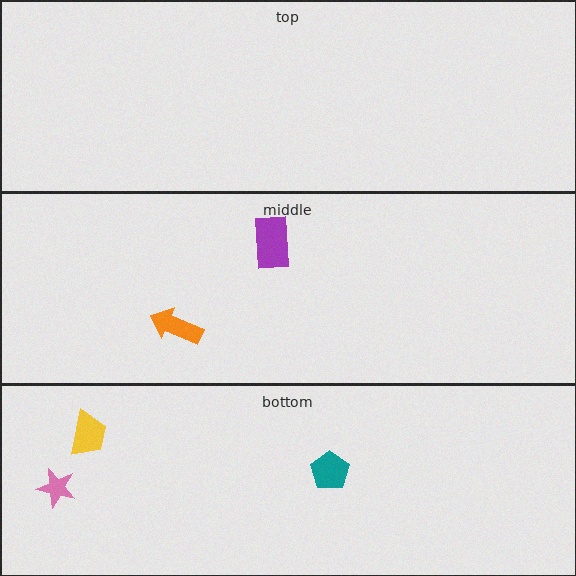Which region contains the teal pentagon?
The bottom region.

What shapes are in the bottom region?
The pink star, the teal pentagon, the yellow trapezoid.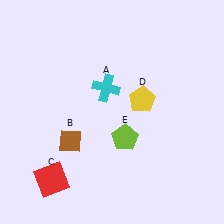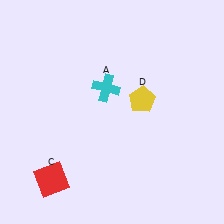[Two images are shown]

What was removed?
The lime pentagon (E), the brown diamond (B) were removed in Image 2.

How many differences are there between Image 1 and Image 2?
There are 2 differences between the two images.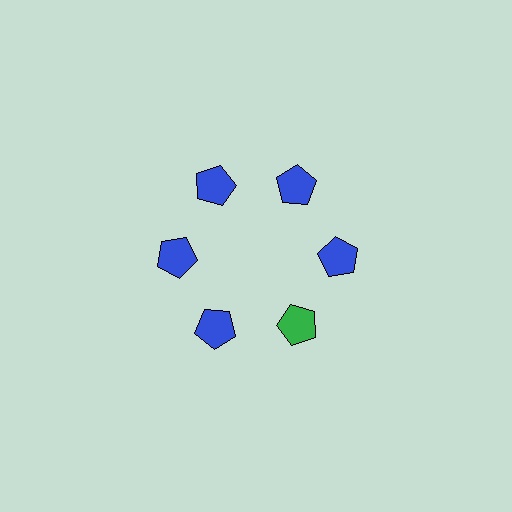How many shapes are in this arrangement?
There are 6 shapes arranged in a ring pattern.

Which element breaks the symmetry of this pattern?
The green pentagon at roughly the 5 o'clock position breaks the symmetry. All other shapes are blue pentagons.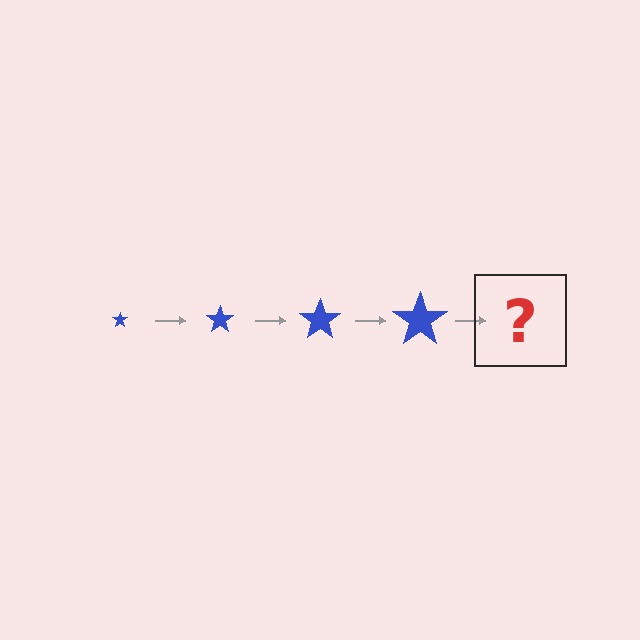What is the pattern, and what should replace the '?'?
The pattern is that the star gets progressively larger each step. The '?' should be a blue star, larger than the previous one.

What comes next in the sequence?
The next element should be a blue star, larger than the previous one.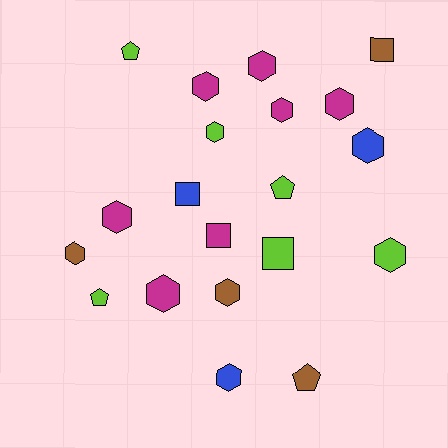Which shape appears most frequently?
Hexagon, with 12 objects.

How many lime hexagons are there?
There are 2 lime hexagons.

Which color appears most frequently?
Magenta, with 7 objects.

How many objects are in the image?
There are 20 objects.